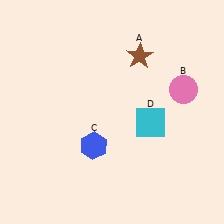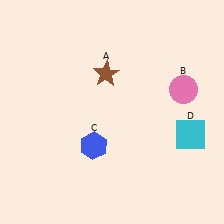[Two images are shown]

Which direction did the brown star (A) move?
The brown star (A) moved left.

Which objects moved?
The objects that moved are: the brown star (A), the cyan square (D).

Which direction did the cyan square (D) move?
The cyan square (D) moved right.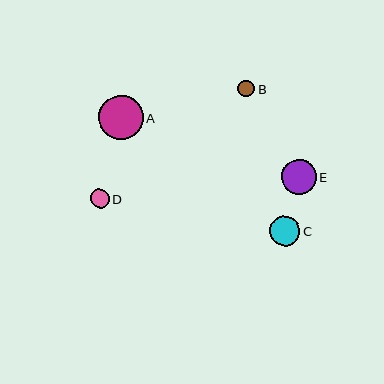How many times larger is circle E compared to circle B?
Circle E is approximately 2.1 times the size of circle B.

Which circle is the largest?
Circle A is the largest with a size of approximately 44 pixels.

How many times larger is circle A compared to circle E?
Circle A is approximately 1.3 times the size of circle E.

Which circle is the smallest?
Circle B is the smallest with a size of approximately 17 pixels.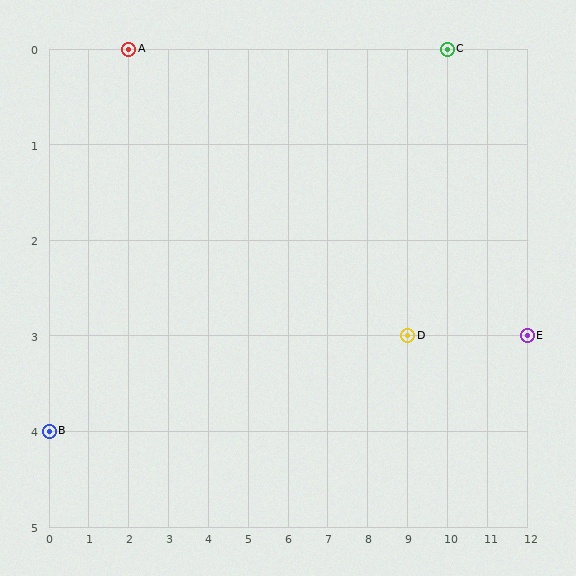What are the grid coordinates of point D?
Point D is at grid coordinates (9, 3).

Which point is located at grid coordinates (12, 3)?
Point E is at (12, 3).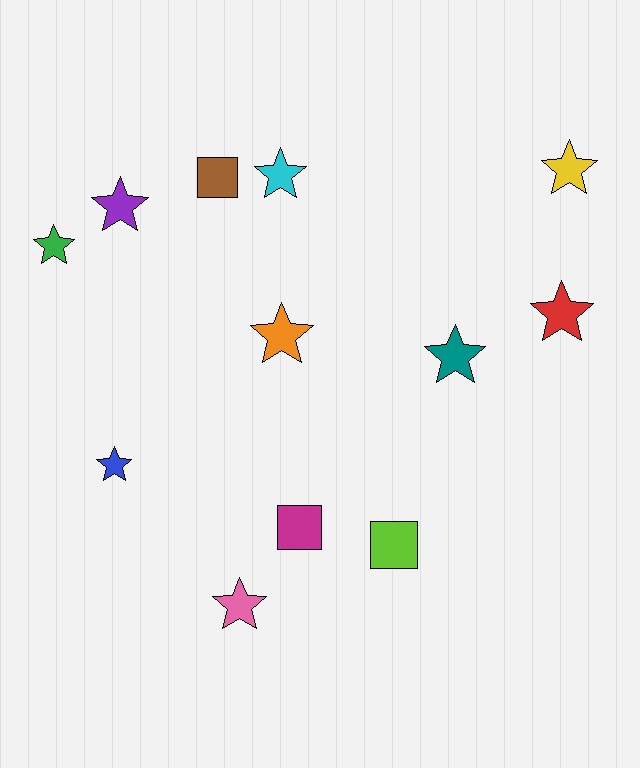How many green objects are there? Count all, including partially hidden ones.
There is 1 green object.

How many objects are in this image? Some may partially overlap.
There are 12 objects.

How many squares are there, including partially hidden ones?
There are 3 squares.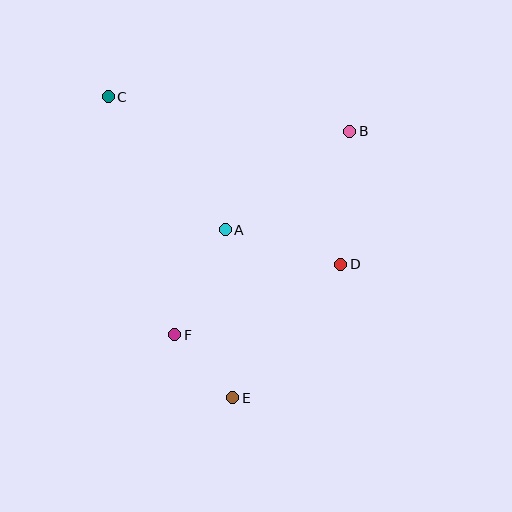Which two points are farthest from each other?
Points C and E are farthest from each other.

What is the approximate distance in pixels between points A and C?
The distance between A and C is approximately 177 pixels.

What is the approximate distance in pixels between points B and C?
The distance between B and C is approximately 244 pixels.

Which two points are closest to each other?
Points E and F are closest to each other.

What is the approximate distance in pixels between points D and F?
The distance between D and F is approximately 181 pixels.